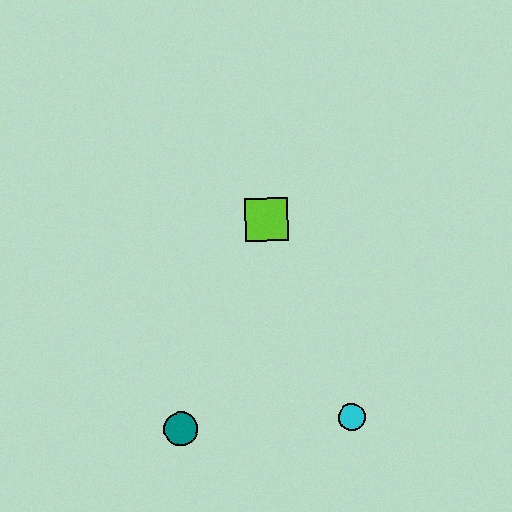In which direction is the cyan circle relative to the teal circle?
The cyan circle is to the right of the teal circle.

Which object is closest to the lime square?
The cyan circle is closest to the lime square.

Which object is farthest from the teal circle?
The lime square is farthest from the teal circle.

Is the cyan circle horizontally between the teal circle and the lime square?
No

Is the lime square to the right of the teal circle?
Yes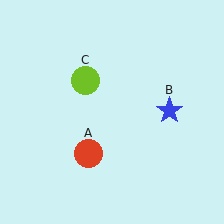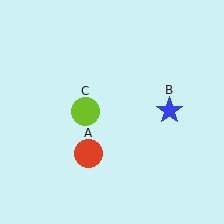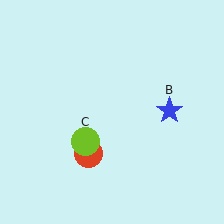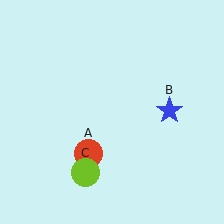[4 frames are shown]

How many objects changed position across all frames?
1 object changed position: lime circle (object C).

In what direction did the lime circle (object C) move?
The lime circle (object C) moved down.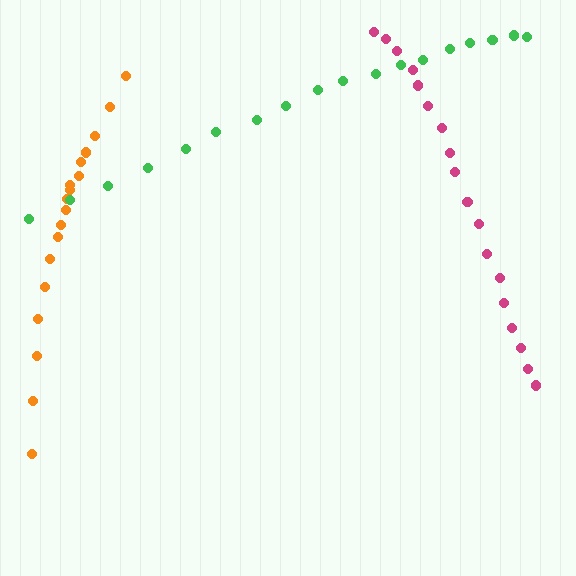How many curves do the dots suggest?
There are 3 distinct paths.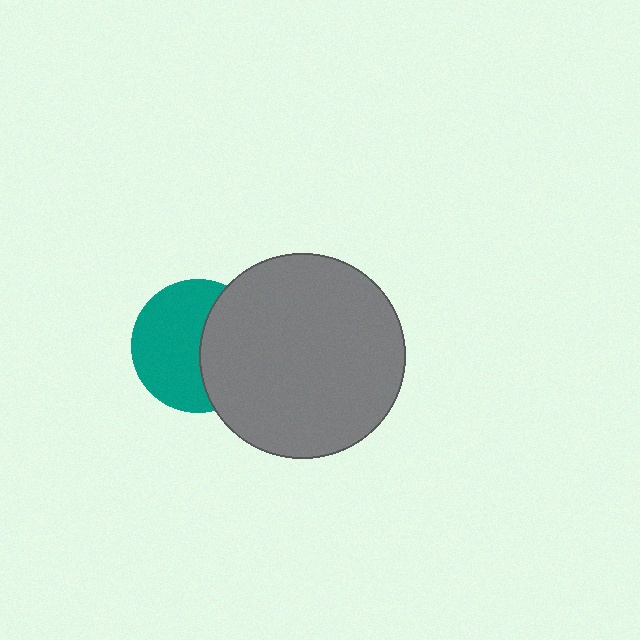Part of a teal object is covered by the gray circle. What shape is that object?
It is a circle.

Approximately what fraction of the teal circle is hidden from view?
Roughly 42% of the teal circle is hidden behind the gray circle.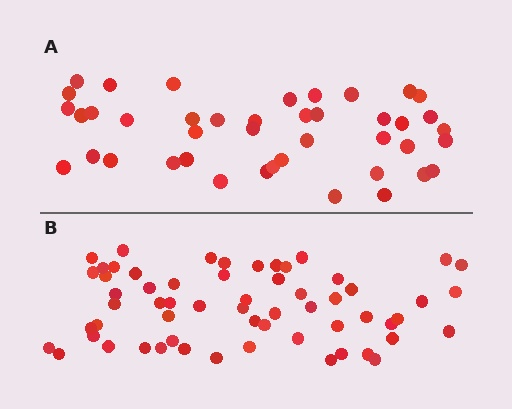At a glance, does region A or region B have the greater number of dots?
Region B (the bottom region) has more dots.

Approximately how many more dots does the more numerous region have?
Region B has approximately 20 more dots than region A.